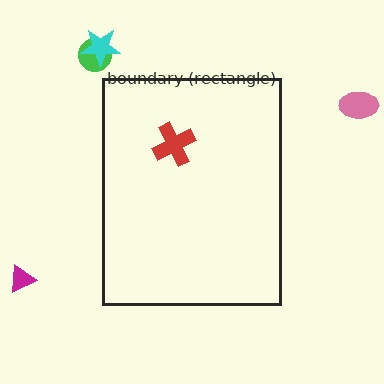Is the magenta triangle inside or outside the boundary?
Outside.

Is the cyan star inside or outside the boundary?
Outside.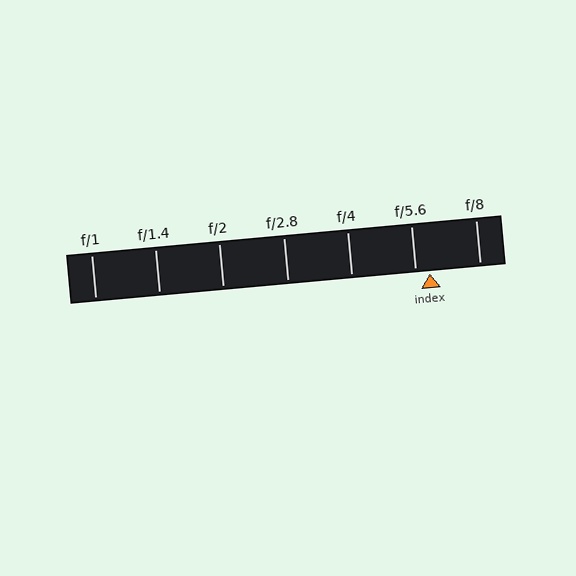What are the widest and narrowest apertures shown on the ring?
The widest aperture shown is f/1 and the narrowest is f/8.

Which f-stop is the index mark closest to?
The index mark is closest to f/5.6.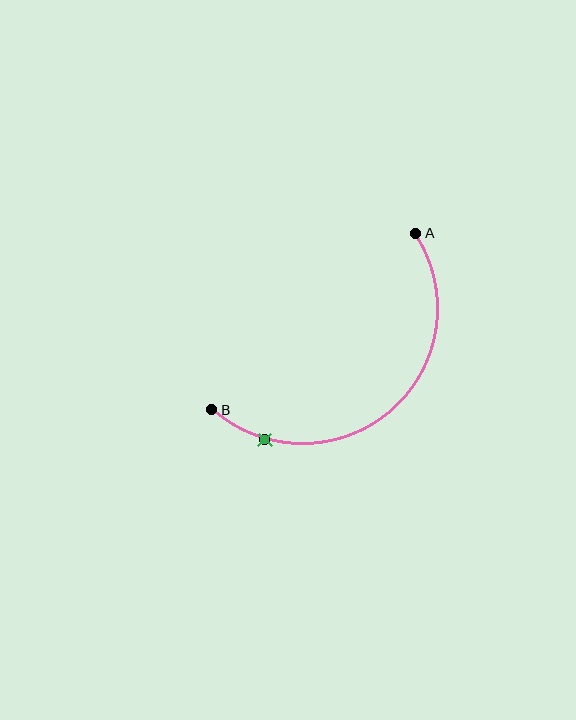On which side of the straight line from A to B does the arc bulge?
The arc bulges below and to the right of the straight line connecting A and B.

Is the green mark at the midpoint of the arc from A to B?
No. The green mark lies on the arc but is closer to endpoint B. The arc midpoint would be at the point on the curve equidistant along the arc from both A and B.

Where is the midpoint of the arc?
The arc midpoint is the point on the curve farthest from the straight line joining A and B. It sits below and to the right of that line.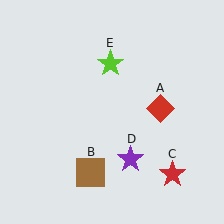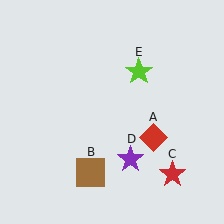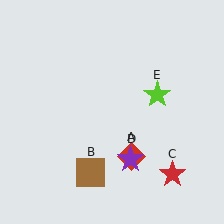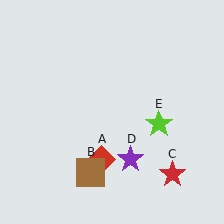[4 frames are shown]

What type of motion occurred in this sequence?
The red diamond (object A), lime star (object E) rotated clockwise around the center of the scene.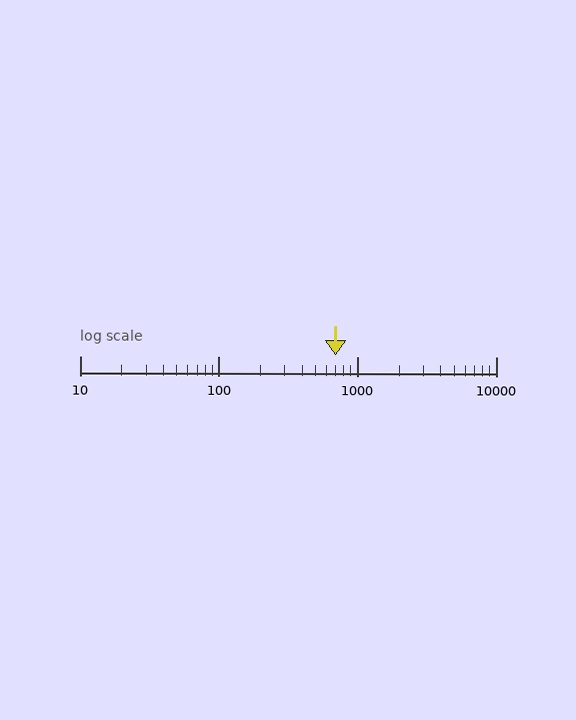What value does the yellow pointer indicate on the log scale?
The pointer indicates approximately 700.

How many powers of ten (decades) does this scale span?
The scale spans 3 decades, from 10 to 10000.